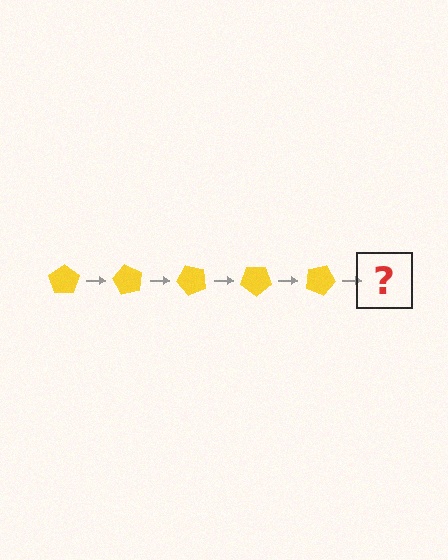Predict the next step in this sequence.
The next step is a yellow pentagon rotated 300 degrees.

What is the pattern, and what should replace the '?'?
The pattern is that the pentagon rotates 60 degrees each step. The '?' should be a yellow pentagon rotated 300 degrees.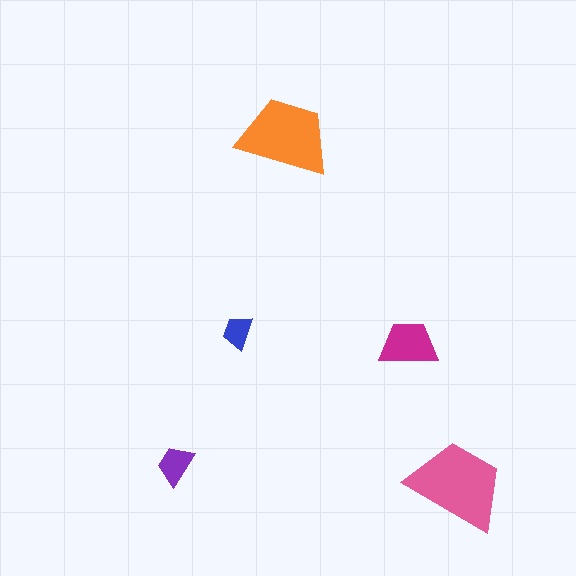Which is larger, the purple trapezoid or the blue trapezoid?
The purple one.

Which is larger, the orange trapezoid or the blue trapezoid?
The orange one.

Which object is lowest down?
The pink trapezoid is bottommost.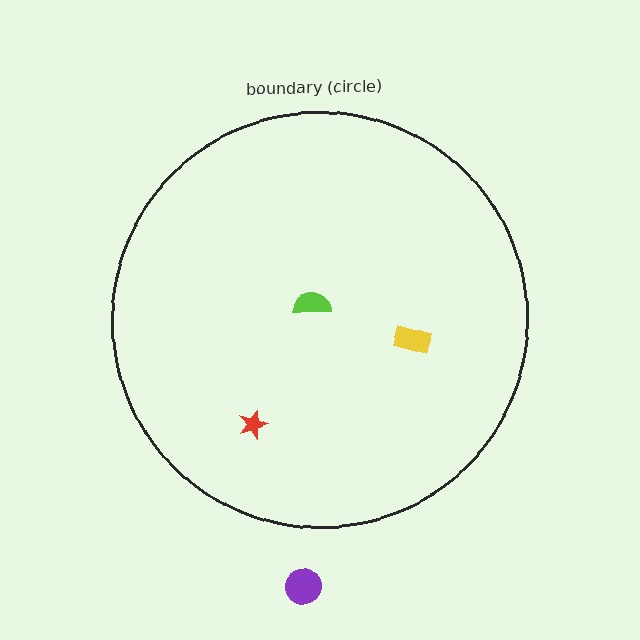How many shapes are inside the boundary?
3 inside, 1 outside.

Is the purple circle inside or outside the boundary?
Outside.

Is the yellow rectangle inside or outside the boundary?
Inside.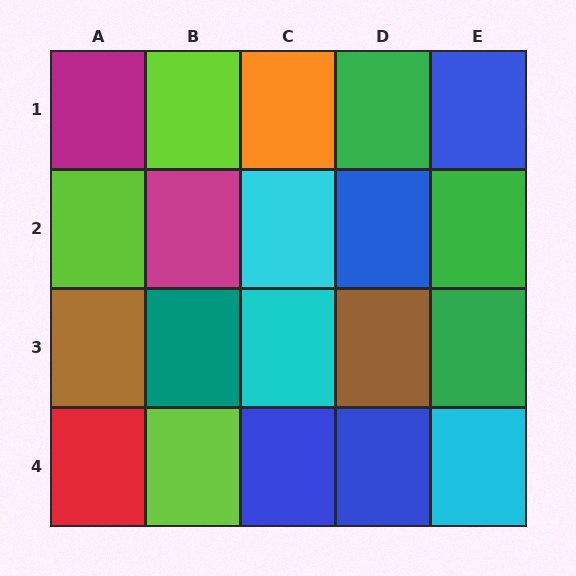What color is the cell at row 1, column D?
Green.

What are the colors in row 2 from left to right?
Lime, magenta, cyan, blue, green.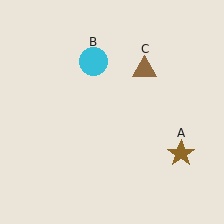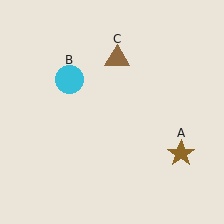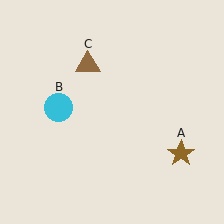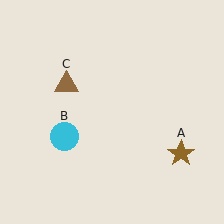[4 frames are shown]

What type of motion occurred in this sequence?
The cyan circle (object B), brown triangle (object C) rotated counterclockwise around the center of the scene.